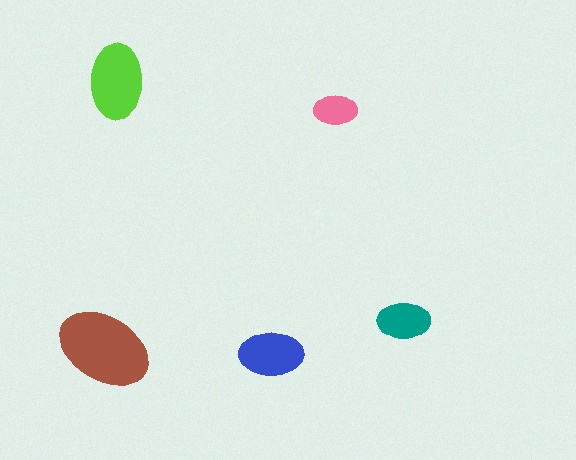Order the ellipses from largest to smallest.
the brown one, the lime one, the blue one, the teal one, the pink one.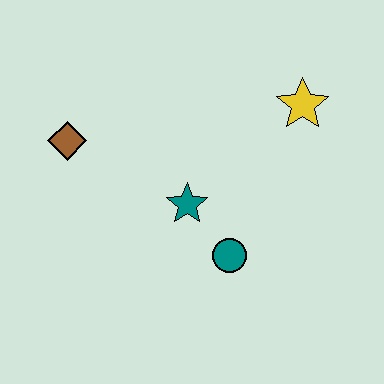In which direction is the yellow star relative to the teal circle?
The yellow star is above the teal circle.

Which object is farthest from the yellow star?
The brown diamond is farthest from the yellow star.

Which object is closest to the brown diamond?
The teal star is closest to the brown diamond.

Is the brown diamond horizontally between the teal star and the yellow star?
No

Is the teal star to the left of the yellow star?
Yes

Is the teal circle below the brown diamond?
Yes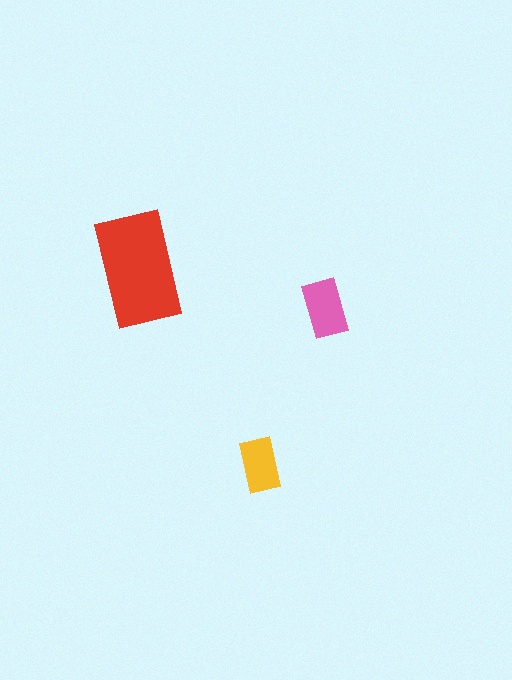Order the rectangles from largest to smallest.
the red one, the pink one, the yellow one.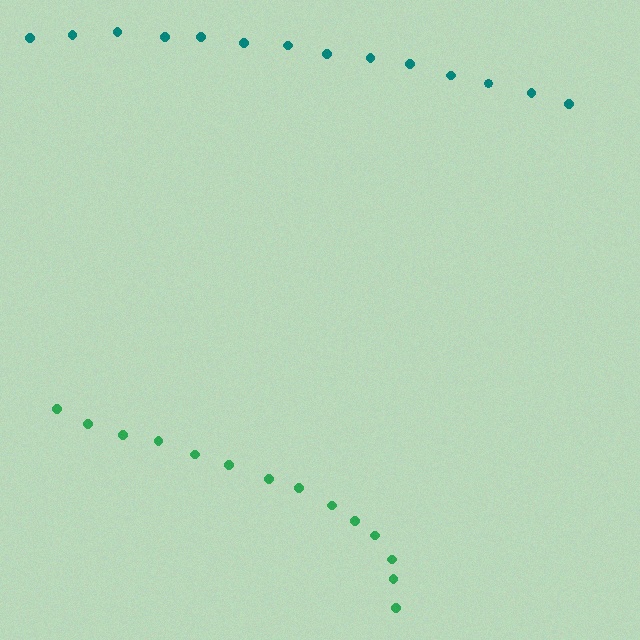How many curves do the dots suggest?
There are 2 distinct paths.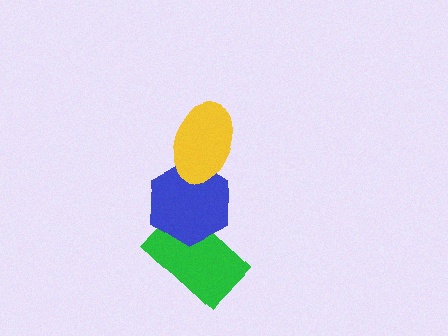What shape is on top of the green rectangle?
The blue hexagon is on top of the green rectangle.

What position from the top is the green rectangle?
The green rectangle is 3rd from the top.